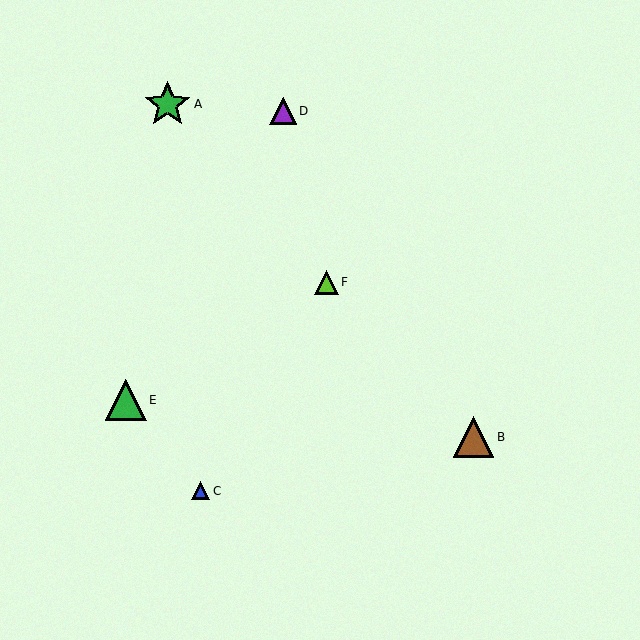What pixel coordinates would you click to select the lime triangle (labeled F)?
Click at (326, 282) to select the lime triangle F.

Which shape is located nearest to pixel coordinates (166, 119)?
The green star (labeled A) at (168, 104) is nearest to that location.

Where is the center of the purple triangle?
The center of the purple triangle is at (283, 111).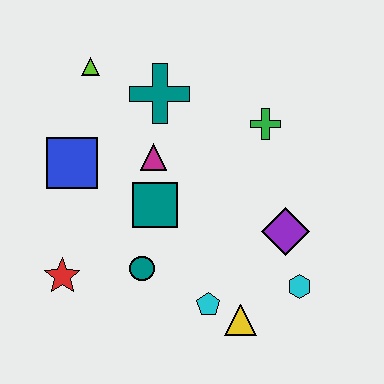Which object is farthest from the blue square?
The cyan hexagon is farthest from the blue square.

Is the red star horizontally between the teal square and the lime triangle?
No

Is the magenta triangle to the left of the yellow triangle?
Yes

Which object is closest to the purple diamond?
The cyan hexagon is closest to the purple diamond.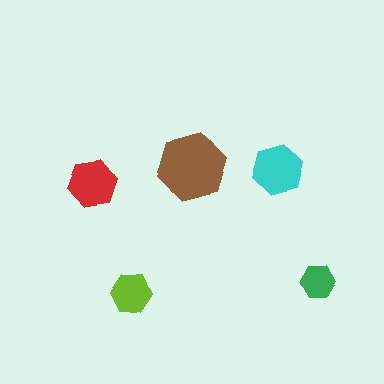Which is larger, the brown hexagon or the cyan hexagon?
The brown one.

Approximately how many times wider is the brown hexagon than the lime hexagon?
About 1.5 times wider.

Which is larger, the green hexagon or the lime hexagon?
The lime one.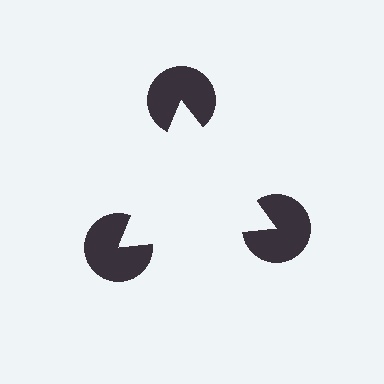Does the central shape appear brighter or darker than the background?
It typically appears slightly brighter than the background, even though no actual brightness change is drawn.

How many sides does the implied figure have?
3 sides.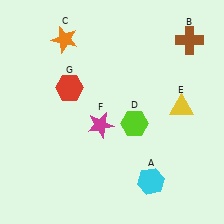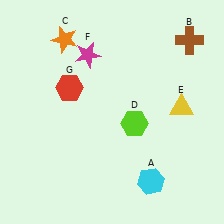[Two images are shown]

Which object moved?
The magenta star (F) moved up.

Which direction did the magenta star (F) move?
The magenta star (F) moved up.